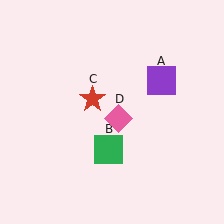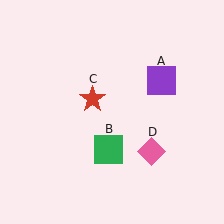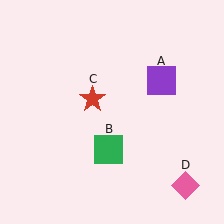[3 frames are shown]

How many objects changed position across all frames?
1 object changed position: pink diamond (object D).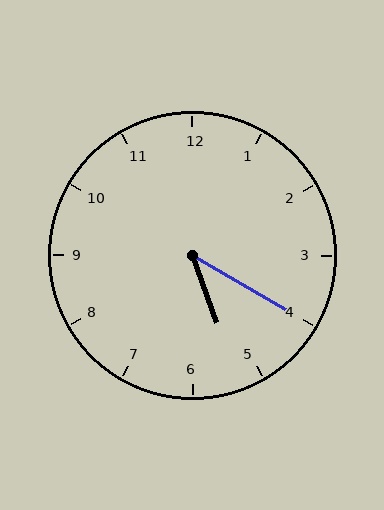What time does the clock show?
5:20.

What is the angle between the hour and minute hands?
Approximately 40 degrees.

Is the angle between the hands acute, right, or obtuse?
It is acute.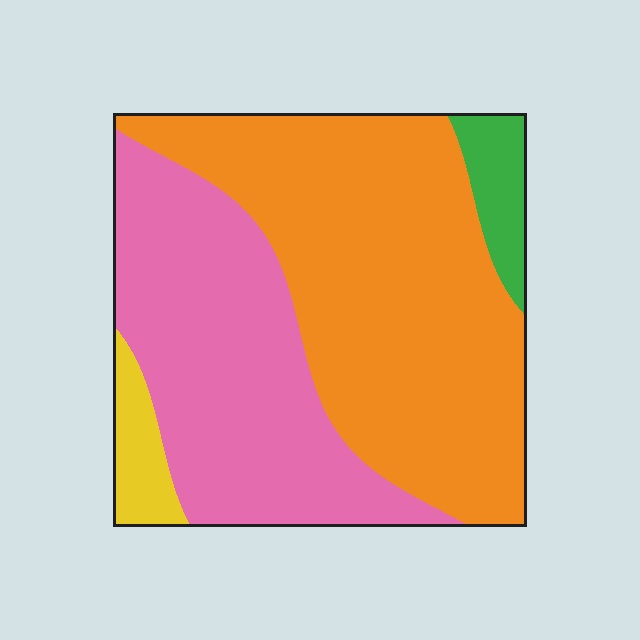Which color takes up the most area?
Orange, at roughly 50%.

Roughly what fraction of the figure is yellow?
Yellow covers about 5% of the figure.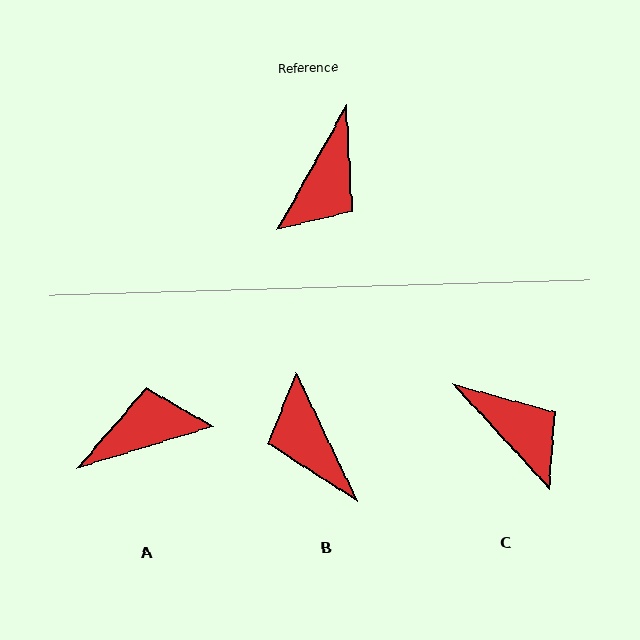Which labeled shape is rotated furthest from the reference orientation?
A, about 136 degrees away.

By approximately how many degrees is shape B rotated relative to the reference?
Approximately 126 degrees clockwise.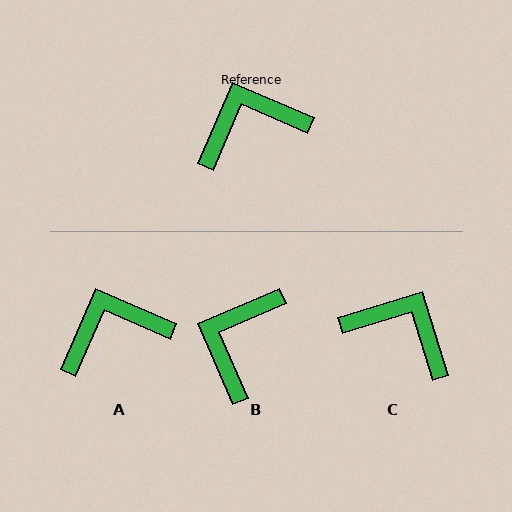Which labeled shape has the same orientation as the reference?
A.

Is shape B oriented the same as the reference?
No, it is off by about 46 degrees.